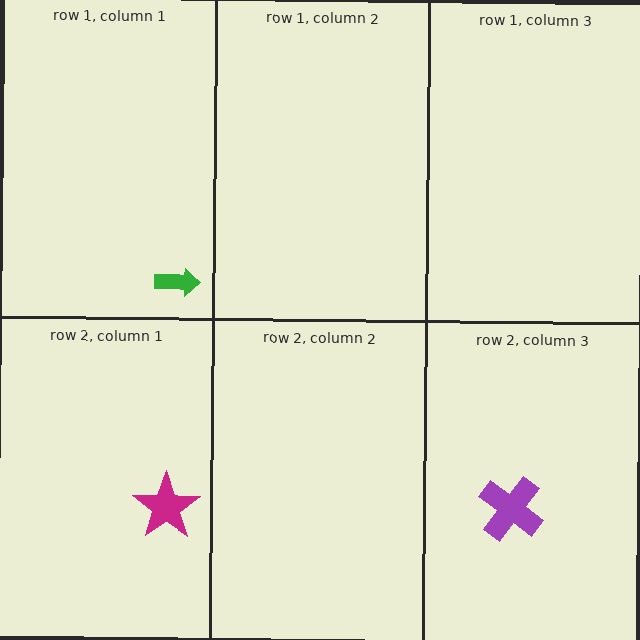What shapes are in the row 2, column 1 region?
The magenta star.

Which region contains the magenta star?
The row 2, column 1 region.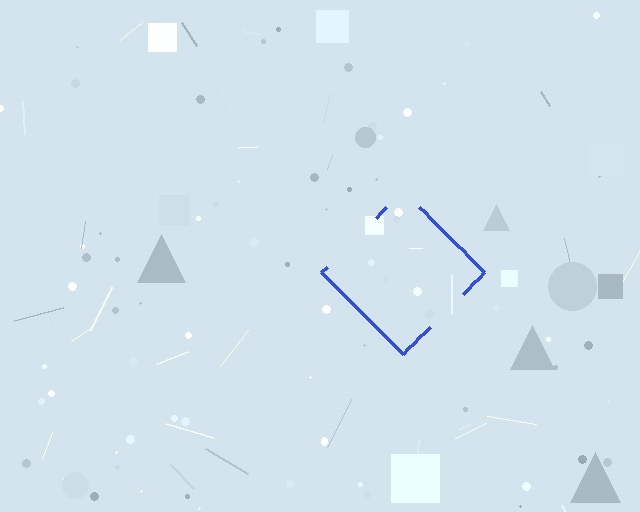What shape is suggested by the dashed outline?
The dashed outline suggests a diamond.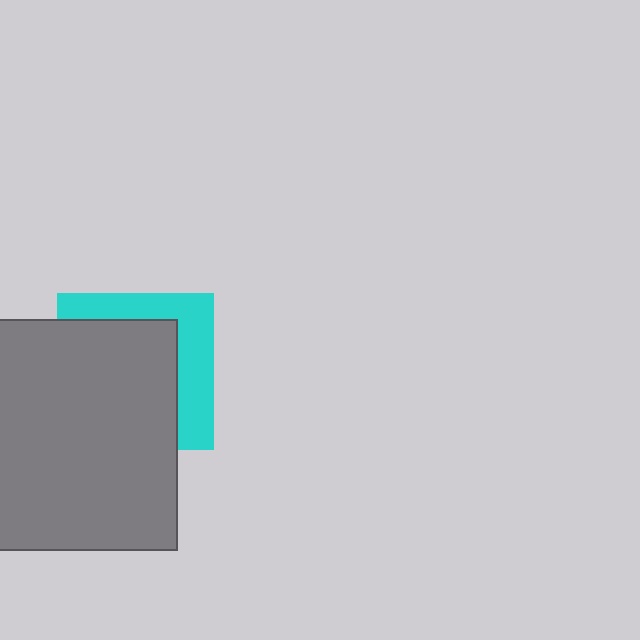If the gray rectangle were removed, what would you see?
You would see the complete cyan square.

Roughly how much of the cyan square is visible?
A small part of it is visible (roughly 36%).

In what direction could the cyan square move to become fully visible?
The cyan square could move toward the upper-right. That would shift it out from behind the gray rectangle entirely.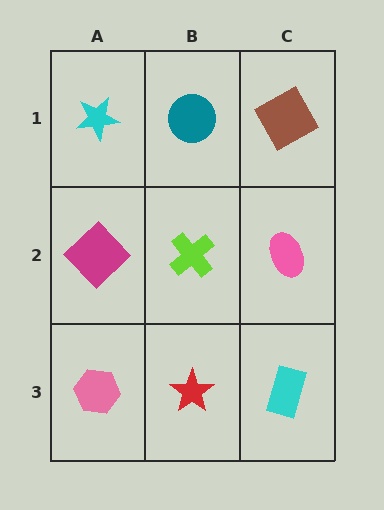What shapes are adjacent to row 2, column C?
A brown square (row 1, column C), a cyan rectangle (row 3, column C), a lime cross (row 2, column B).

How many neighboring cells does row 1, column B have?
3.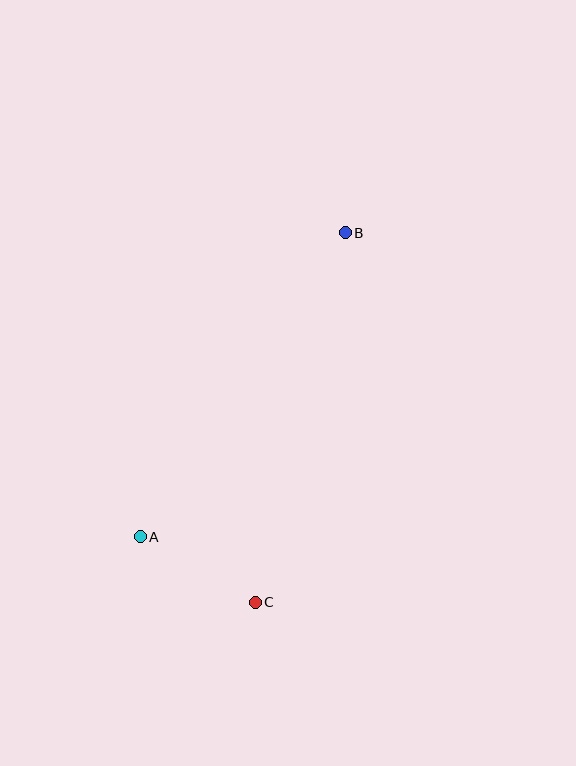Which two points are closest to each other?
Points A and C are closest to each other.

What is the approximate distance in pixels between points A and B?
The distance between A and B is approximately 367 pixels.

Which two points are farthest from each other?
Points B and C are farthest from each other.